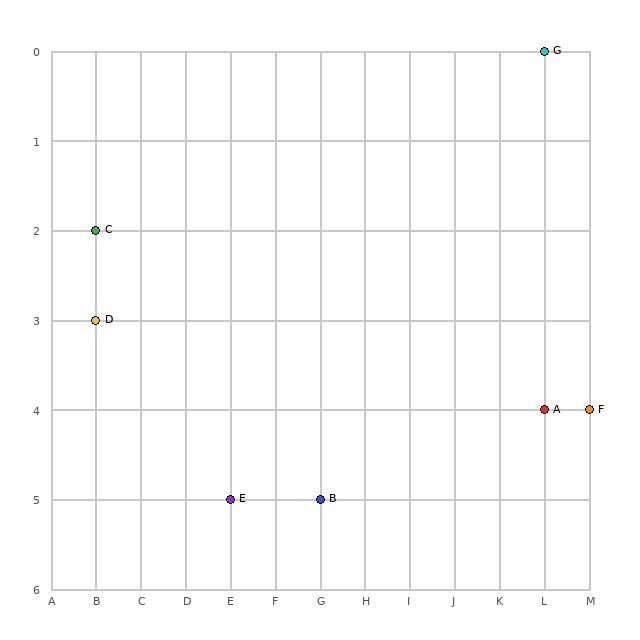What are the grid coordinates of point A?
Point A is at grid coordinates (L, 4).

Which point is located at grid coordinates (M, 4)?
Point F is at (M, 4).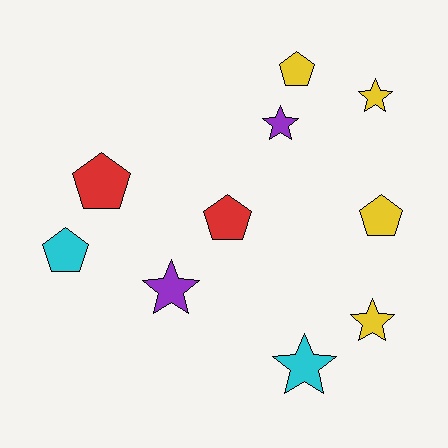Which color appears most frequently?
Yellow, with 4 objects.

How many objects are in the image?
There are 10 objects.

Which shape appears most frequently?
Star, with 5 objects.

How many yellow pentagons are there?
There are 2 yellow pentagons.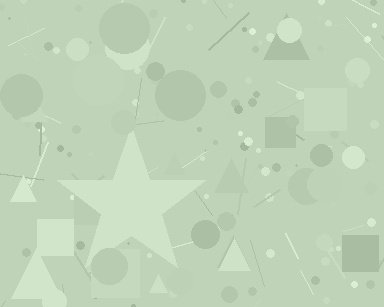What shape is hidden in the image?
A star is hidden in the image.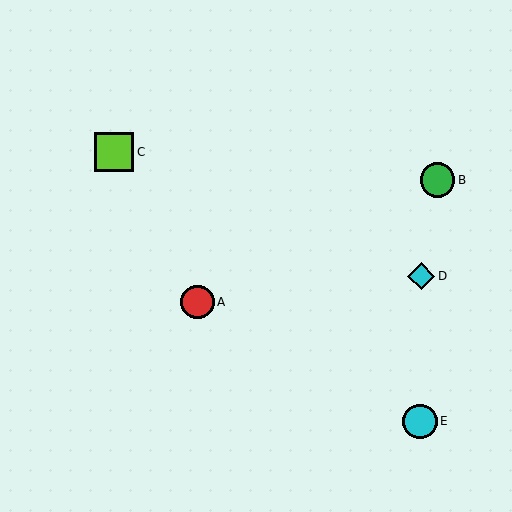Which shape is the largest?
The lime square (labeled C) is the largest.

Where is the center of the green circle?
The center of the green circle is at (438, 180).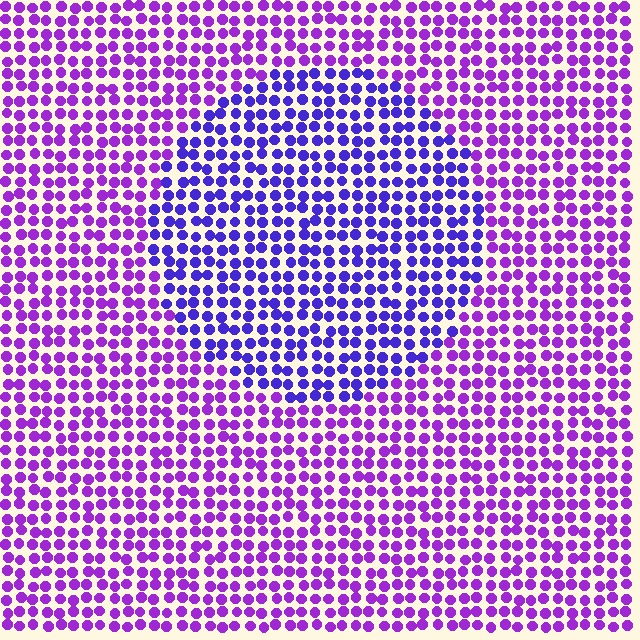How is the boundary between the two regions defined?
The boundary is defined purely by a slight shift in hue (about 32 degrees). Spacing, size, and orientation are identical on both sides.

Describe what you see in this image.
The image is filled with small purple elements in a uniform arrangement. A circle-shaped region is visible where the elements are tinted to a slightly different hue, forming a subtle color boundary.